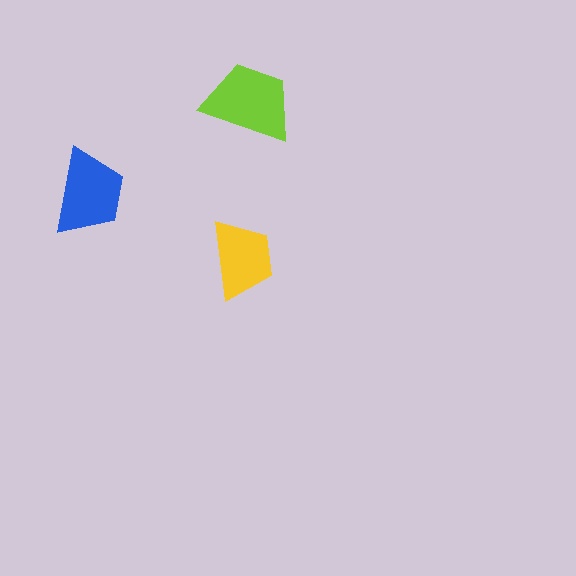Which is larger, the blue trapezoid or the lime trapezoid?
The lime one.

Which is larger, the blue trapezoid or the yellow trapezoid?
The blue one.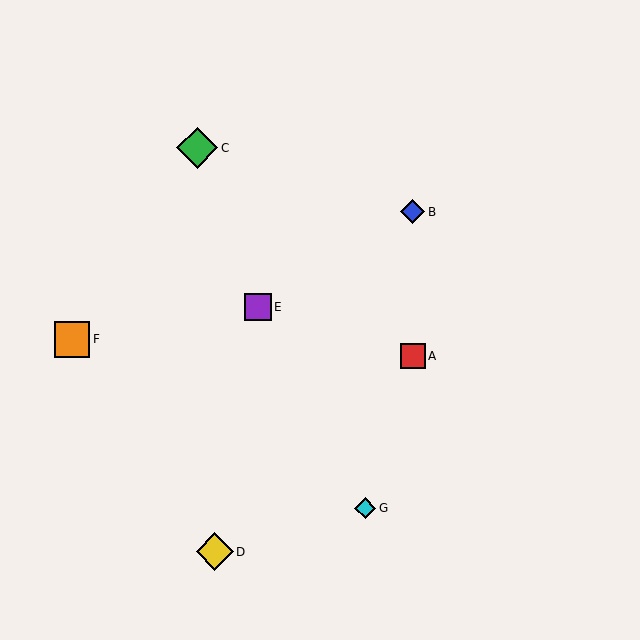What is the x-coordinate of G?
Object G is at x≈365.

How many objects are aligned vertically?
2 objects (A, B) are aligned vertically.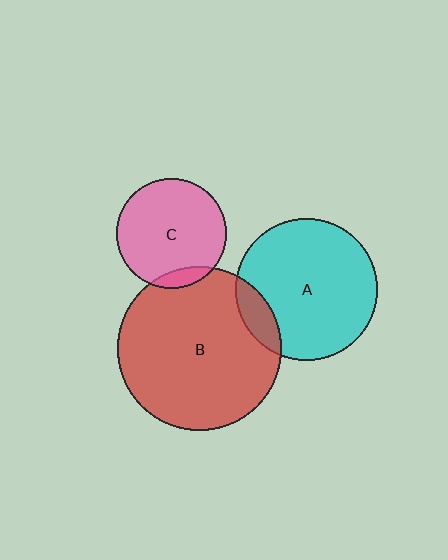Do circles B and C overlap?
Yes.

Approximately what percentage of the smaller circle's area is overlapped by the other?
Approximately 10%.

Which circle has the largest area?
Circle B (red).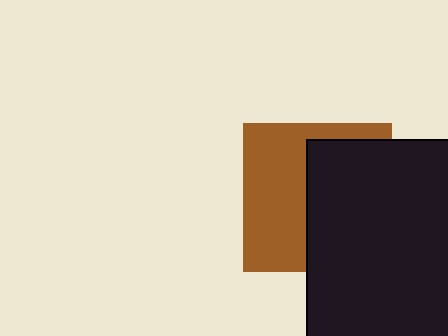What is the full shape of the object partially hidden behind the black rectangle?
The partially hidden object is a brown square.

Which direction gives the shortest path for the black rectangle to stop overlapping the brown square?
Moving right gives the shortest separation.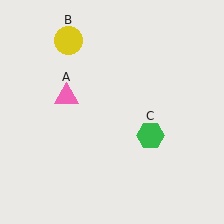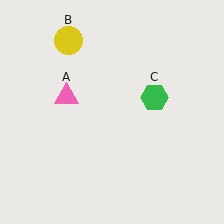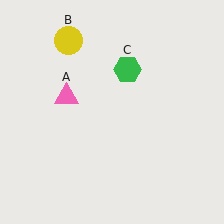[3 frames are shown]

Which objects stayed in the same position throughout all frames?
Pink triangle (object A) and yellow circle (object B) remained stationary.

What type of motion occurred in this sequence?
The green hexagon (object C) rotated counterclockwise around the center of the scene.